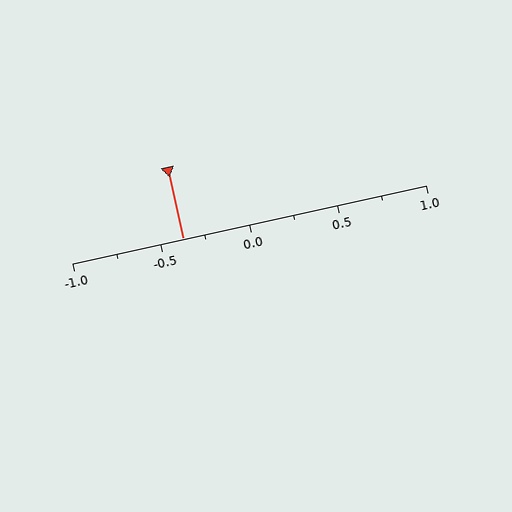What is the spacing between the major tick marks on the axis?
The major ticks are spaced 0.5 apart.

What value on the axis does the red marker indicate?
The marker indicates approximately -0.38.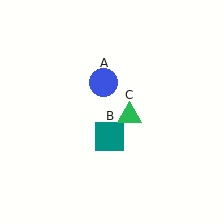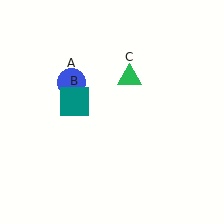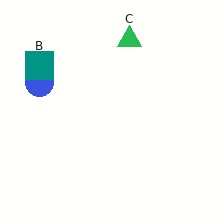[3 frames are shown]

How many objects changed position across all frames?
3 objects changed position: blue circle (object A), teal square (object B), green triangle (object C).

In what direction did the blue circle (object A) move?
The blue circle (object A) moved left.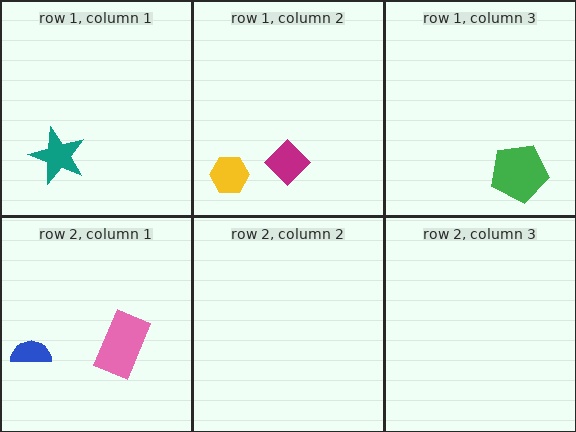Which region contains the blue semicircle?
The row 2, column 1 region.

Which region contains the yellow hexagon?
The row 1, column 2 region.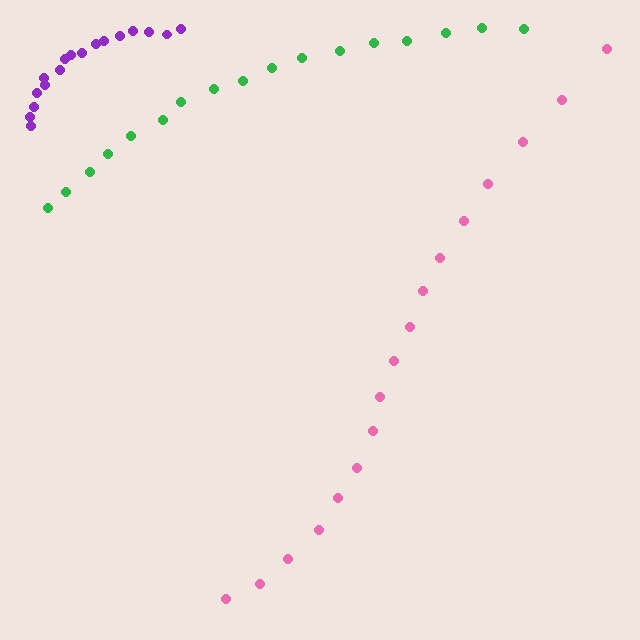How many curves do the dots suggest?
There are 3 distinct paths.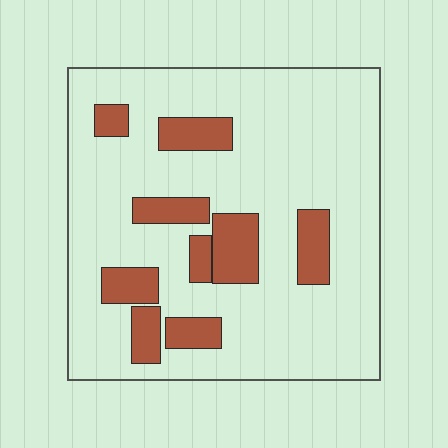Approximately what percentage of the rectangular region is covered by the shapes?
Approximately 20%.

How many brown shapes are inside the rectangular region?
9.